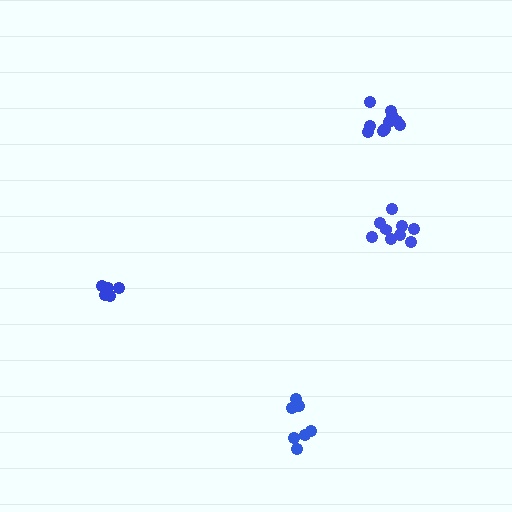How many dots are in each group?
Group 1: 5 dots, Group 2: 9 dots, Group 3: 7 dots, Group 4: 10 dots (31 total).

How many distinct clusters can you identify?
There are 4 distinct clusters.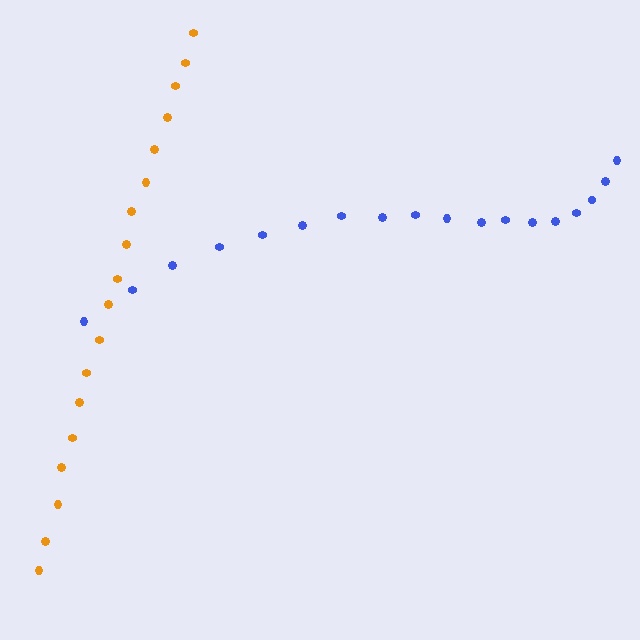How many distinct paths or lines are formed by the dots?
There are 2 distinct paths.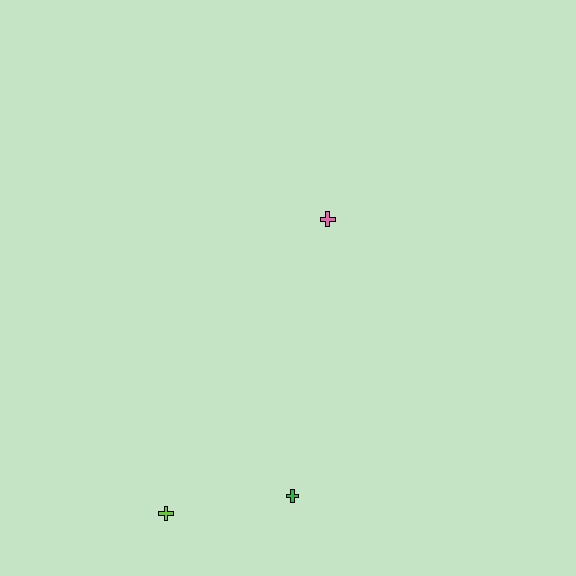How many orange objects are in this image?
There are no orange objects.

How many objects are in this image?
There are 3 objects.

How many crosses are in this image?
There are 3 crosses.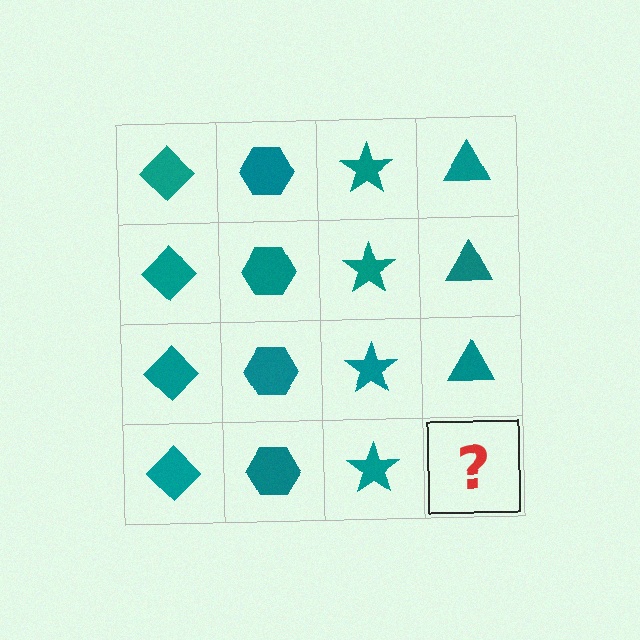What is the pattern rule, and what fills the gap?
The rule is that each column has a consistent shape. The gap should be filled with a teal triangle.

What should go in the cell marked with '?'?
The missing cell should contain a teal triangle.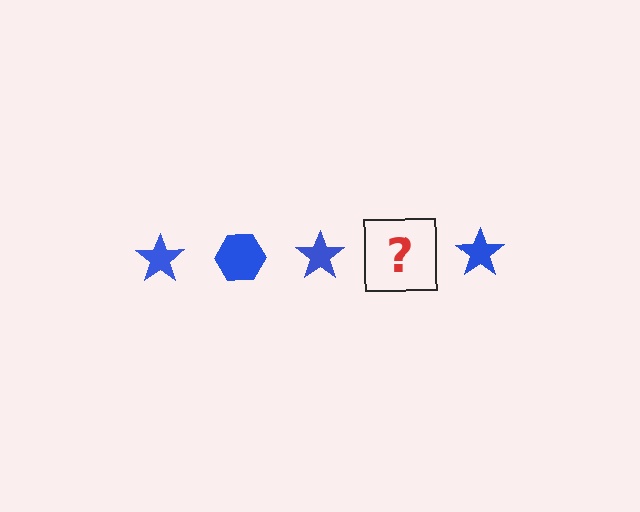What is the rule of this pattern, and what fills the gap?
The rule is that the pattern cycles through star, hexagon shapes in blue. The gap should be filled with a blue hexagon.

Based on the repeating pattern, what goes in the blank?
The blank should be a blue hexagon.